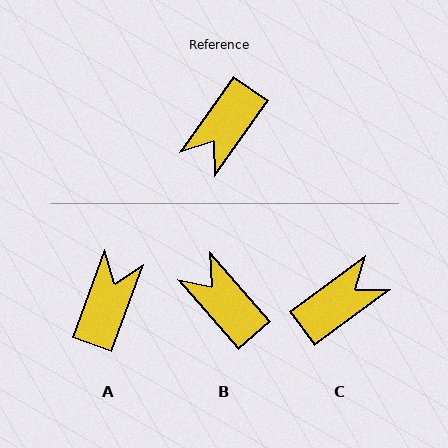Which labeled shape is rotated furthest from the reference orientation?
A, about 165 degrees away.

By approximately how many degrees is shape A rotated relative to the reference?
Approximately 165 degrees clockwise.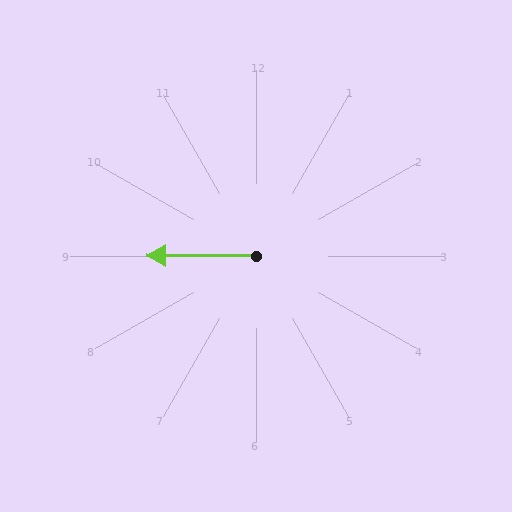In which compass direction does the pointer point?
West.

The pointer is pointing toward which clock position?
Roughly 9 o'clock.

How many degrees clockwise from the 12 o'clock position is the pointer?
Approximately 270 degrees.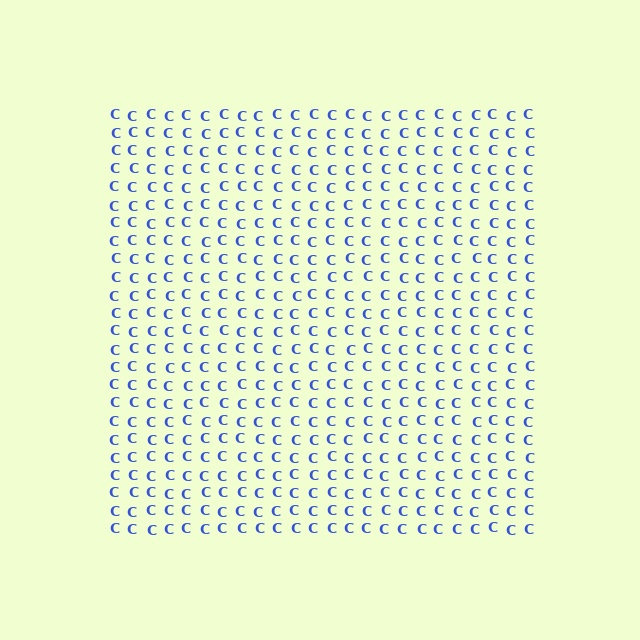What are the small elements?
The small elements are letter C's.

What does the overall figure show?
The overall figure shows a square.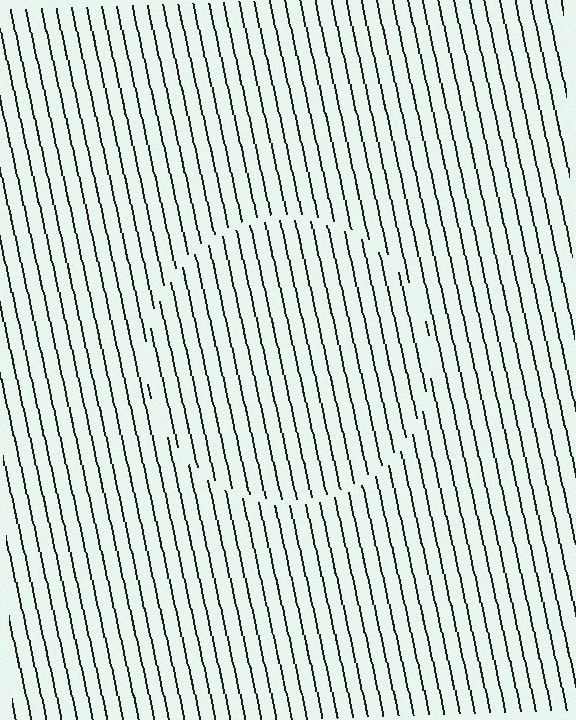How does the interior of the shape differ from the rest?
The interior of the shape contains the same grating, shifted by half a period — the contour is defined by the phase discontinuity where line-ends from the inner and outer gratings abut.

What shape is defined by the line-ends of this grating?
An illusory circle. The interior of the shape contains the same grating, shifted by half a period — the contour is defined by the phase discontinuity where line-ends from the inner and outer gratings abut.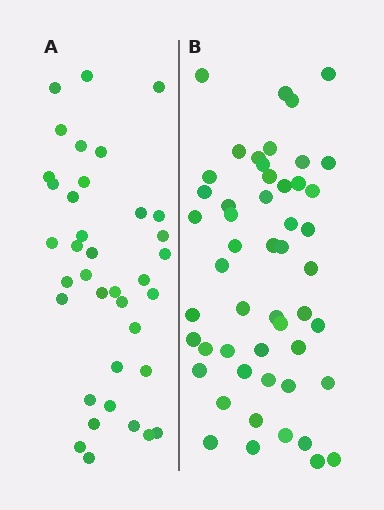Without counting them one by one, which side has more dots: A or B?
Region B (the right region) has more dots.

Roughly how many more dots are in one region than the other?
Region B has approximately 15 more dots than region A.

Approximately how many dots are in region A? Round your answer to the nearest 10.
About 40 dots. (The exact count is 37, which rounds to 40.)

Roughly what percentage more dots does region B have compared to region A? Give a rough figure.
About 40% more.